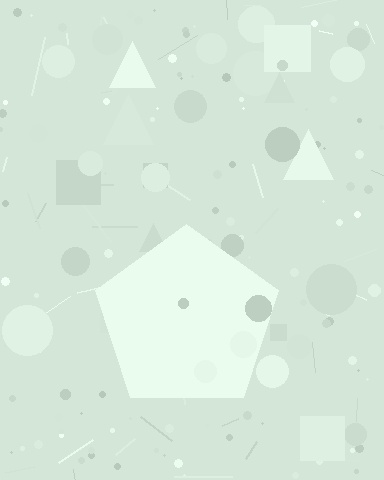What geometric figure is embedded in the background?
A pentagon is embedded in the background.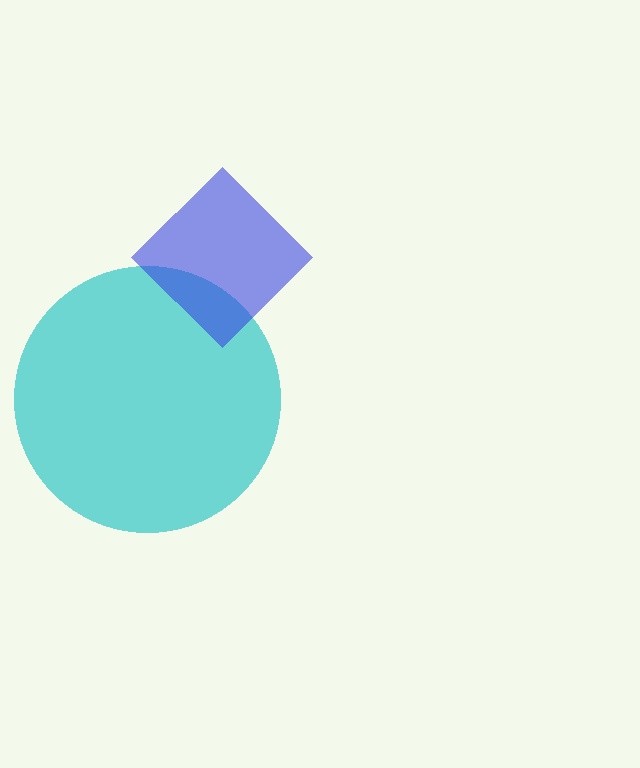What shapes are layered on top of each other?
The layered shapes are: a cyan circle, a blue diamond.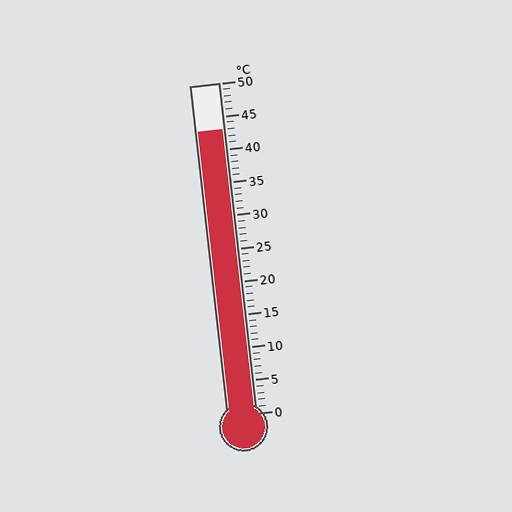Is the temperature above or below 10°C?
The temperature is above 10°C.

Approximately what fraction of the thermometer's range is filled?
The thermometer is filled to approximately 85% of its range.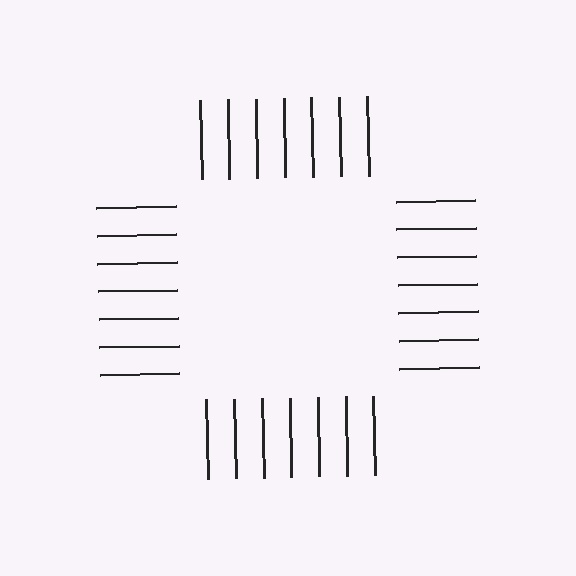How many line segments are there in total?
28 — 7 along each of the 4 edges.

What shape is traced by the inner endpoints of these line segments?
An illusory square — the line segments terminate on its edges but no continuous stroke is drawn.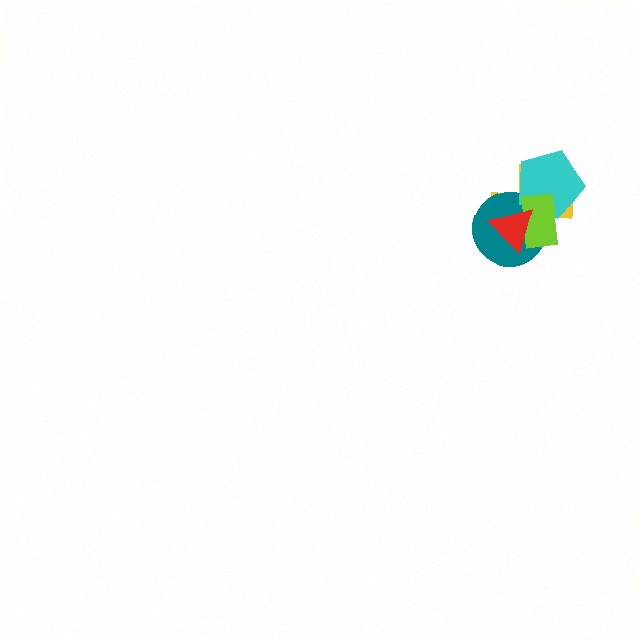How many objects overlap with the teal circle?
4 objects overlap with the teal circle.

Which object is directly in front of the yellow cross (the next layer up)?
The teal circle is directly in front of the yellow cross.